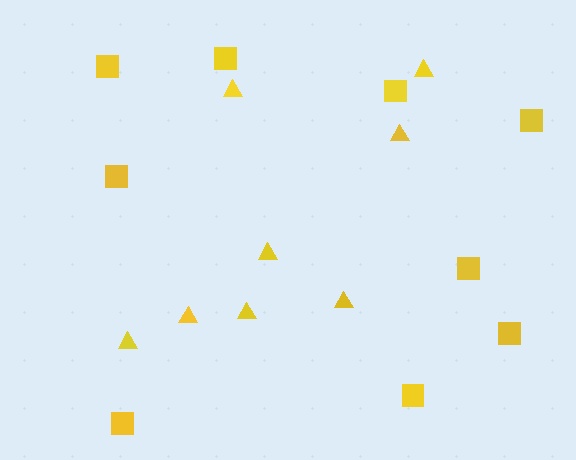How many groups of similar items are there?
There are 2 groups: one group of squares (9) and one group of triangles (8).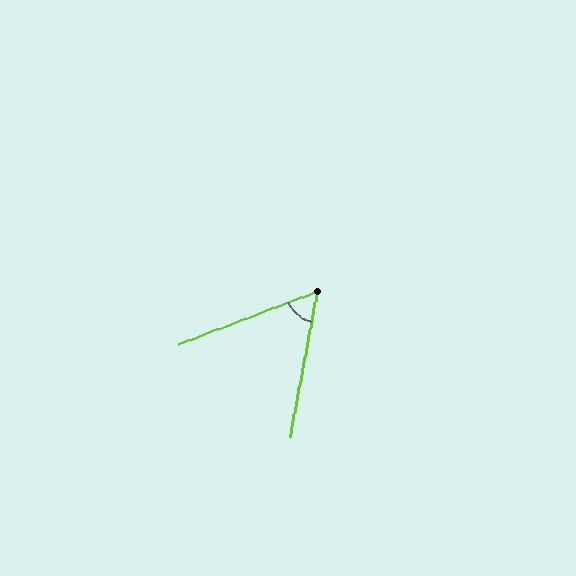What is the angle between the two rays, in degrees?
Approximately 59 degrees.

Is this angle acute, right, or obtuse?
It is acute.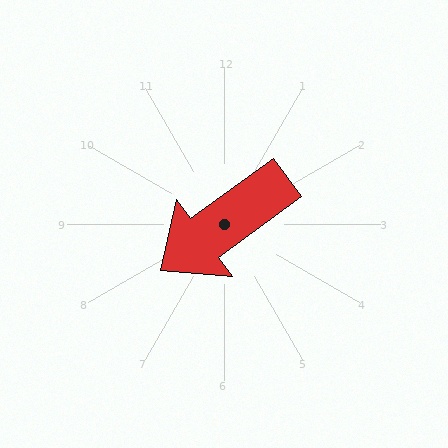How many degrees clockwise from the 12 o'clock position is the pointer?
Approximately 234 degrees.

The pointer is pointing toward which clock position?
Roughly 8 o'clock.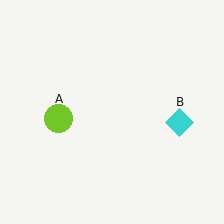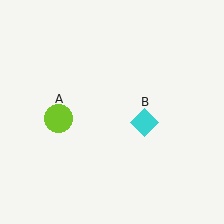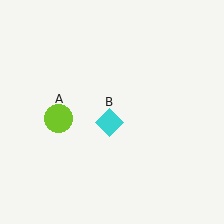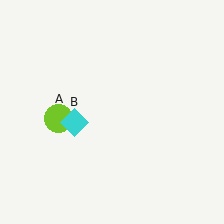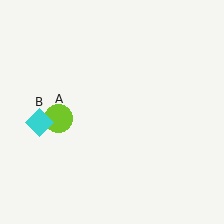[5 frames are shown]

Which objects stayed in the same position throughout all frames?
Lime circle (object A) remained stationary.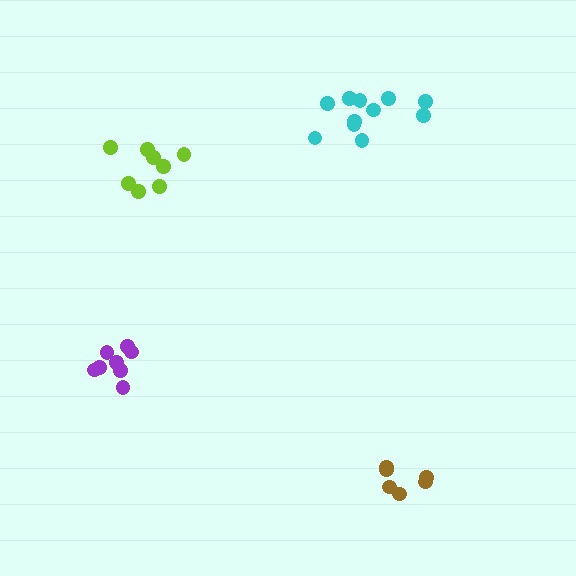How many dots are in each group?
Group 1: 8 dots, Group 2: 9 dots, Group 3: 6 dots, Group 4: 11 dots (34 total).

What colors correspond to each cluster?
The clusters are colored: purple, lime, brown, cyan.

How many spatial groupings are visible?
There are 4 spatial groupings.